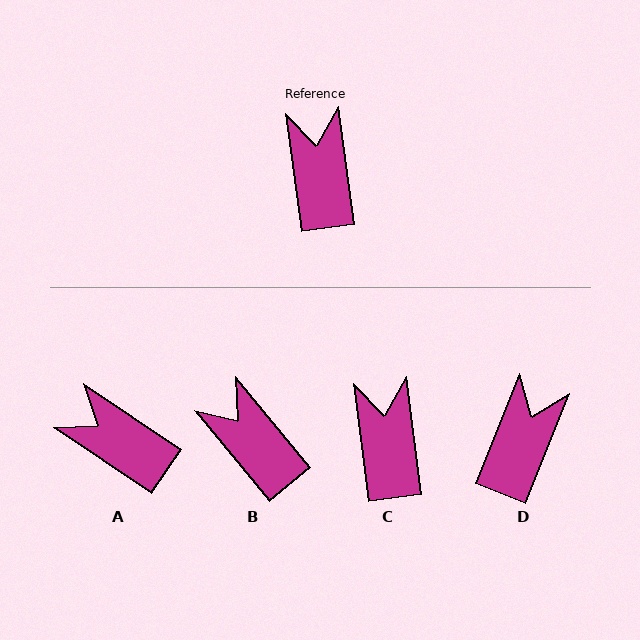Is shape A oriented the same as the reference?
No, it is off by about 49 degrees.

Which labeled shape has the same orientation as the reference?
C.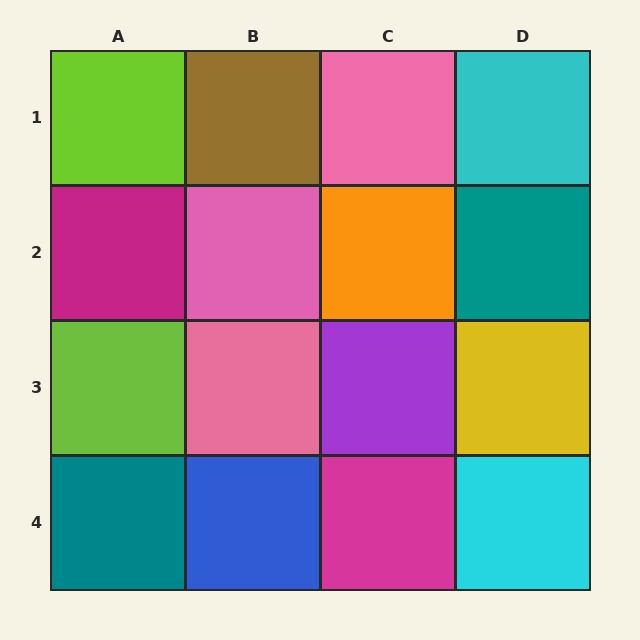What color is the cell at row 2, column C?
Orange.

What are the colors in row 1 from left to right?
Lime, brown, pink, cyan.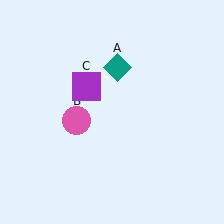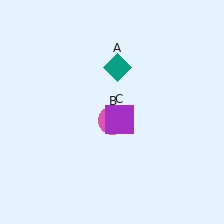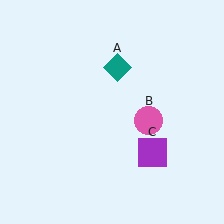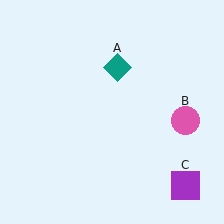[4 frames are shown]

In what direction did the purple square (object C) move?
The purple square (object C) moved down and to the right.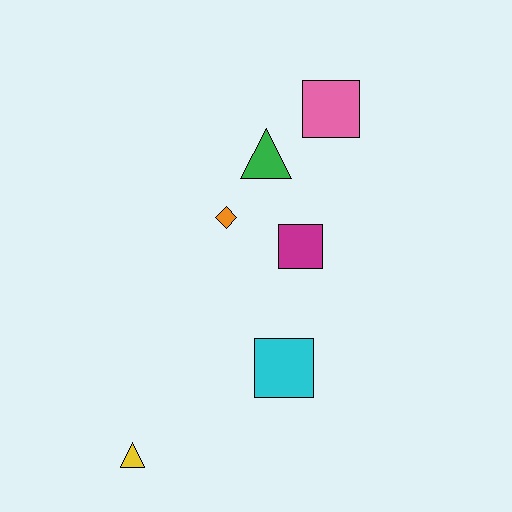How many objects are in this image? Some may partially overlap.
There are 6 objects.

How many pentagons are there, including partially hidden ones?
There are no pentagons.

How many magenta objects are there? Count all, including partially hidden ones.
There is 1 magenta object.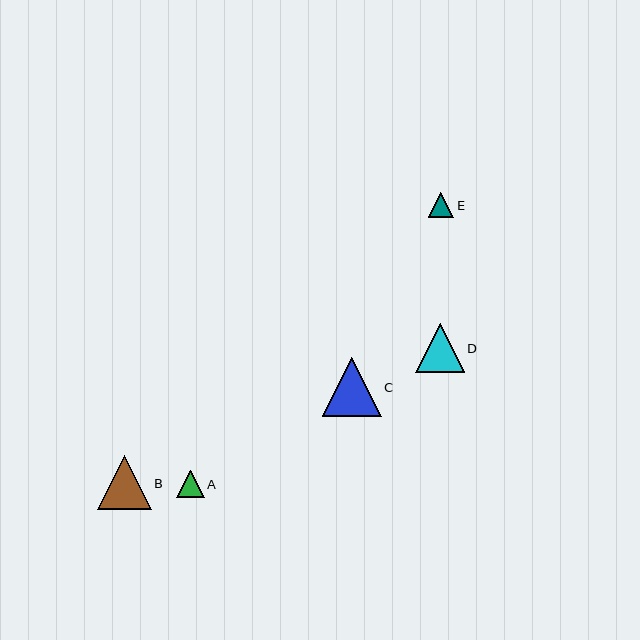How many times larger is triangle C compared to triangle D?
Triangle C is approximately 1.2 times the size of triangle D.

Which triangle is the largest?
Triangle C is the largest with a size of approximately 59 pixels.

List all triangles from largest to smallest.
From largest to smallest: C, B, D, A, E.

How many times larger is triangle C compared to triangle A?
Triangle C is approximately 2.1 times the size of triangle A.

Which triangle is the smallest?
Triangle E is the smallest with a size of approximately 25 pixels.